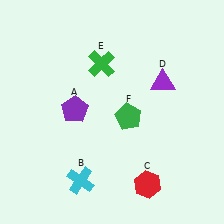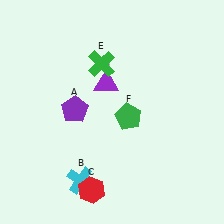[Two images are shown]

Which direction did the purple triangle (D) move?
The purple triangle (D) moved left.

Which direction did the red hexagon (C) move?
The red hexagon (C) moved left.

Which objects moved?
The objects that moved are: the red hexagon (C), the purple triangle (D).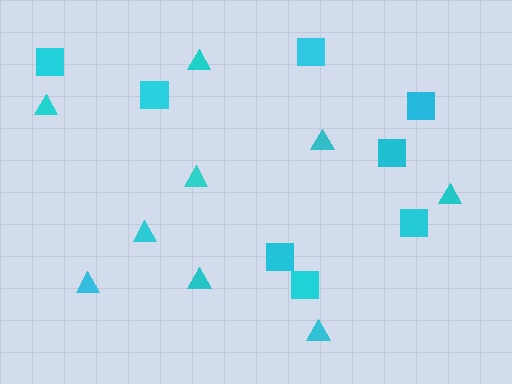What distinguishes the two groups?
There are 2 groups: one group of triangles (9) and one group of squares (8).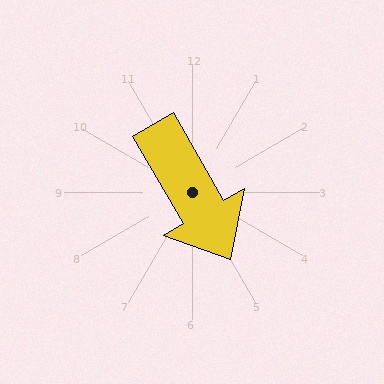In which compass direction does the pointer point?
Southeast.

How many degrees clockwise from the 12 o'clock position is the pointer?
Approximately 150 degrees.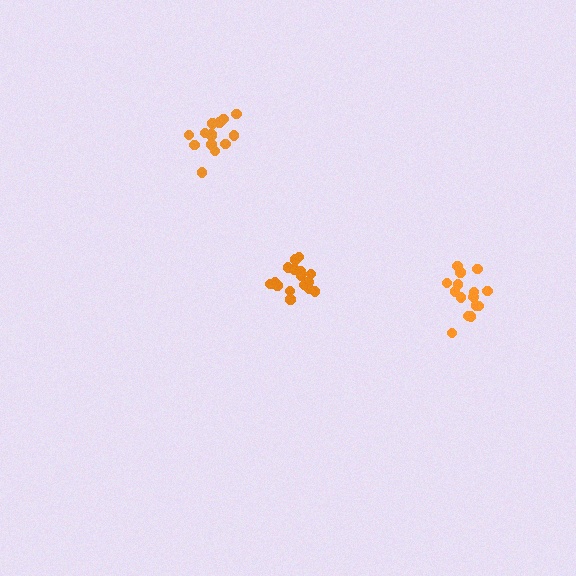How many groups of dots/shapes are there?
There are 3 groups.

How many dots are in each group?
Group 1: 16 dots, Group 2: 14 dots, Group 3: 16 dots (46 total).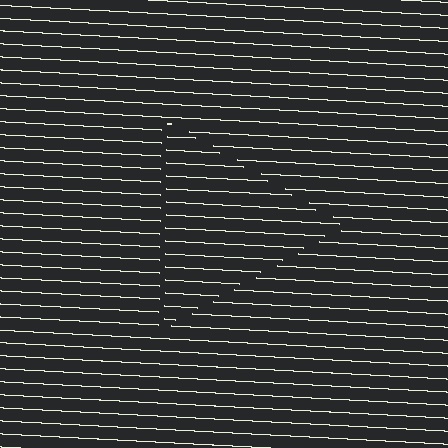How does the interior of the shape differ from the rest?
The interior of the shape contains the same grating, shifted by half a period — the contour is defined by the phase discontinuity where line-ends from the inner and outer gratings abut.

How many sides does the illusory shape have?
3 sides — the line-ends trace a triangle.